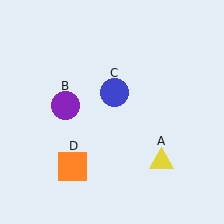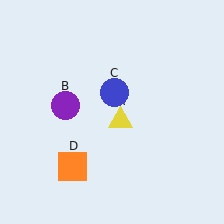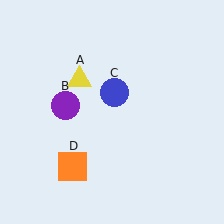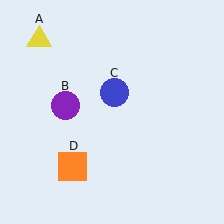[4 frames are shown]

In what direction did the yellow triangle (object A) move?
The yellow triangle (object A) moved up and to the left.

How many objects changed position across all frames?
1 object changed position: yellow triangle (object A).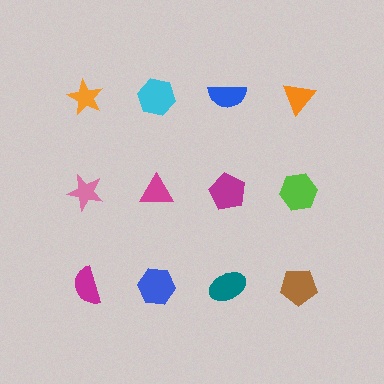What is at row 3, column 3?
A teal ellipse.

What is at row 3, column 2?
A blue hexagon.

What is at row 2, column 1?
A pink star.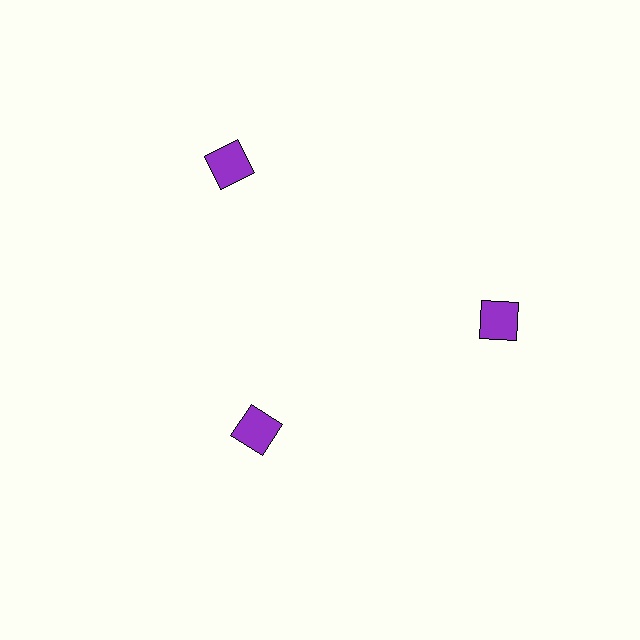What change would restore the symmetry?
The symmetry would be restored by moving it outward, back onto the ring so that all 3 squares sit at equal angles and equal distance from the center.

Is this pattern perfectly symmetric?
No. The 3 purple squares are arranged in a ring, but one element near the 7 o'clock position is pulled inward toward the center, breaking the 3-fold rotational symmetry.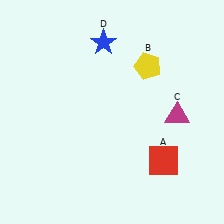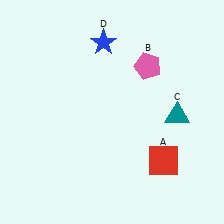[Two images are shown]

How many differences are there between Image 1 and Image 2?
There are 2 differences between the two images.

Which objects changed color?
B changed from yellow to pink. C changed from magenta to teal.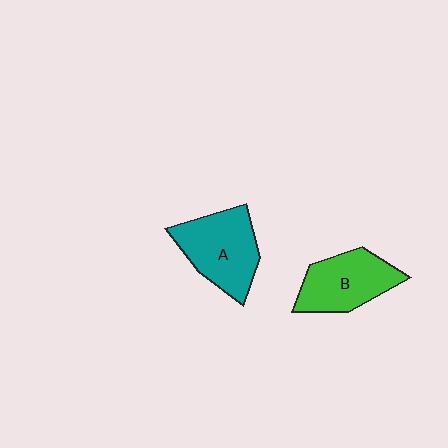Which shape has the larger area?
Shape A (teal).